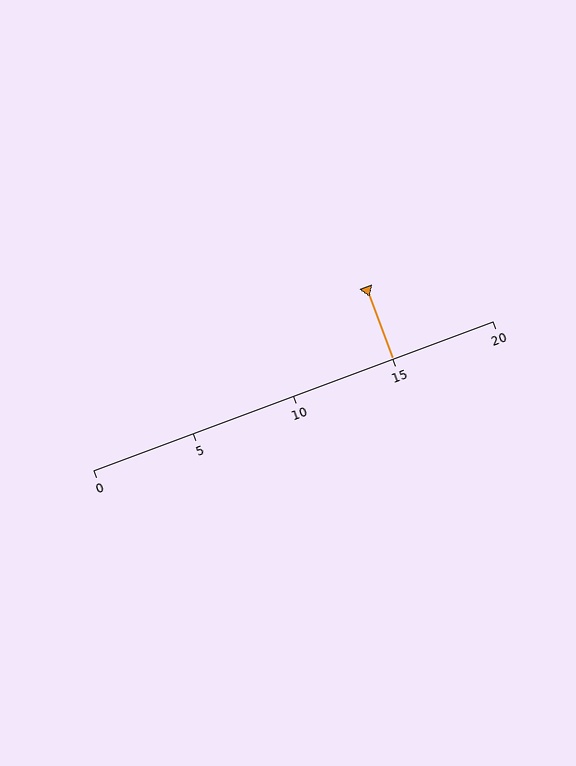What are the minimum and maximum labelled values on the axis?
The axis runs from 0 to 20.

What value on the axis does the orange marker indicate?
The marker indicates approximately 15.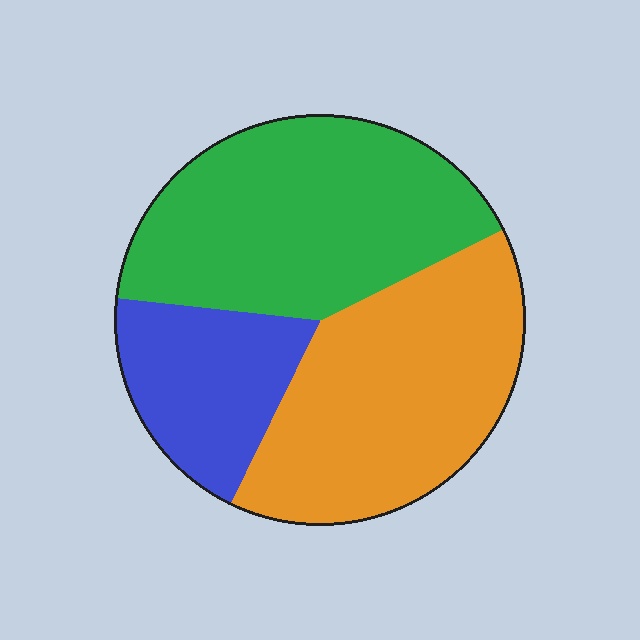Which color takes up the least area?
Blue, at roughly 20%.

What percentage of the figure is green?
Green takes up about two fifths (2/5) of the figure.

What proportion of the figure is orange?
Orange takes up about two fifths (2/5) of the figure.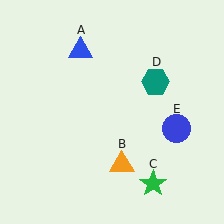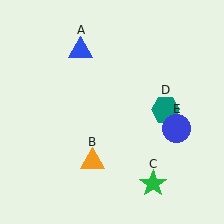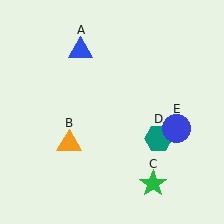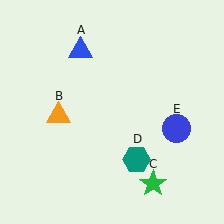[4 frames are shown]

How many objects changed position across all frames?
2 objects changed position: orange triangle (object B), teal hexagon (object D).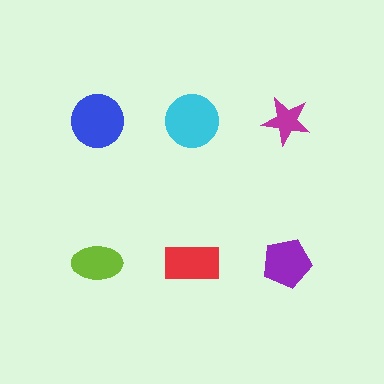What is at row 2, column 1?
A lime ellipse.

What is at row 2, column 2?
A red rectangle.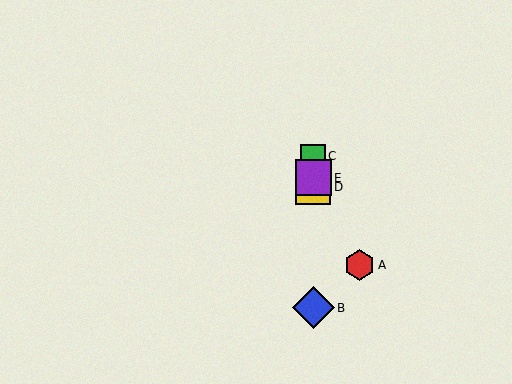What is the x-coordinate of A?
Object A is at x≈359.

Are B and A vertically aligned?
No, B is at x≈313 and A is at x≈359.